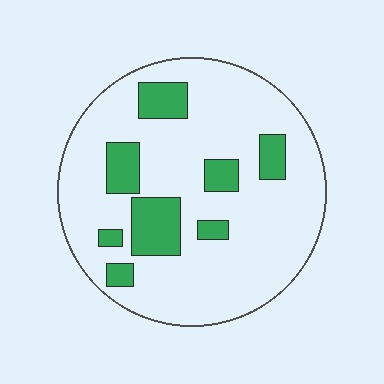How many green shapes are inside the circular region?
8.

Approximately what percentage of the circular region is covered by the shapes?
Approximately 20%.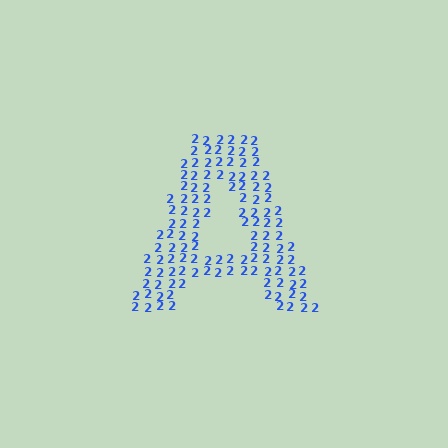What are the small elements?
The small elements are digit 2's.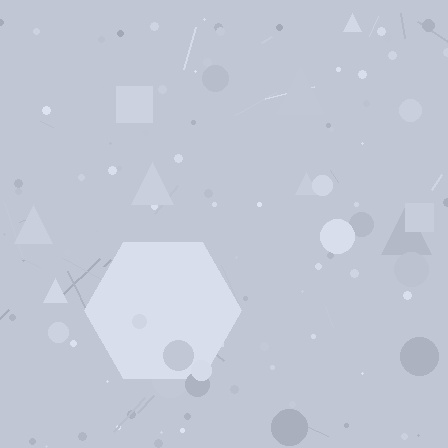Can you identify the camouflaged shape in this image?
The camouflaged shape is a hexagon.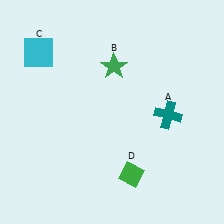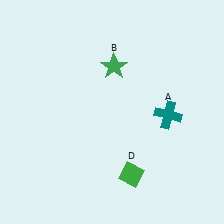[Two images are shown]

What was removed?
The cyan square (C) was removed in Image 2.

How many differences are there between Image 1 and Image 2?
There is 1 difference between the two images.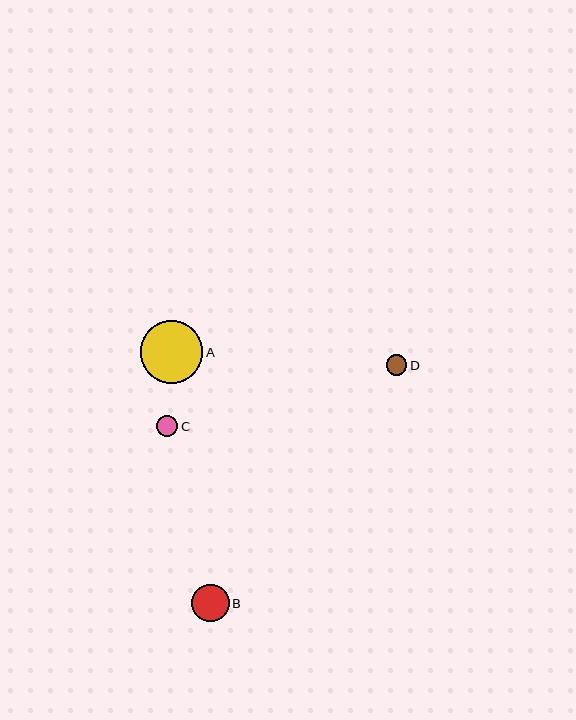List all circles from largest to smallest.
From largest to smallest: A, B, C, D.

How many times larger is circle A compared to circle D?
Circle A is approximately 3.1 times the size of circle D.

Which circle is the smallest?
Circle D is the smallest with a size of approximately 20 pixels.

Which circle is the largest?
Circle A is the largest with a size of approximately 62 pixels.